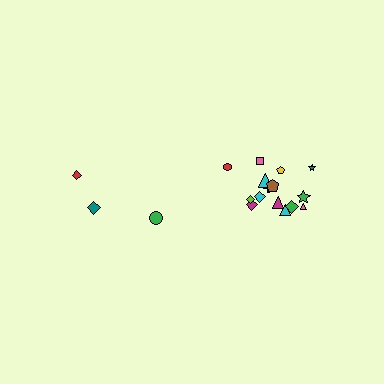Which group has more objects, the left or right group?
The right group.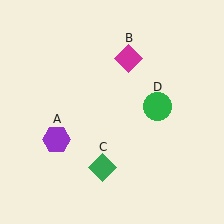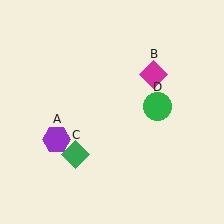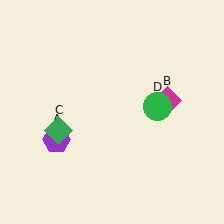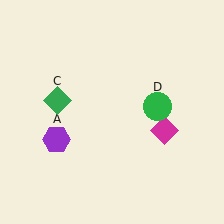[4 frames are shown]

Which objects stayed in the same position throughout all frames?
Purple hexagon (object A) and green circle (object D) remained stationary.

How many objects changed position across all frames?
2 objects changed position: magenta diamond (object B), green diamond (object C).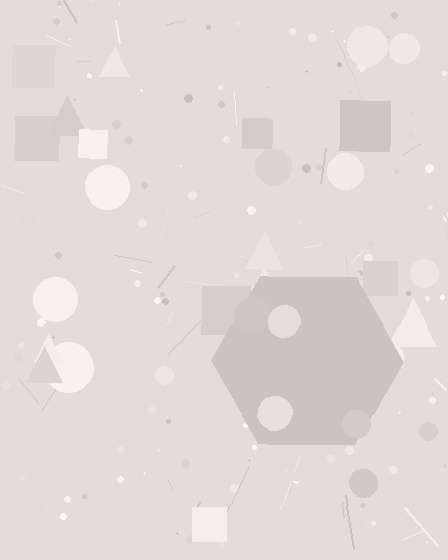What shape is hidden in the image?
A hexagon is hidden in the image.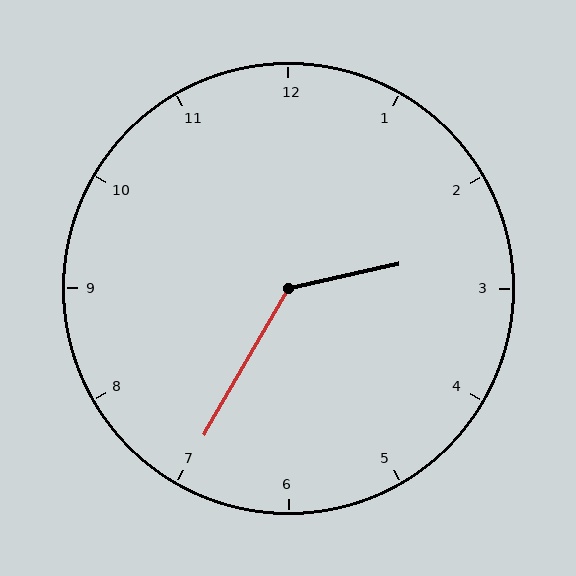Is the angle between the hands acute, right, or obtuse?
It is obtuse.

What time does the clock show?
2:35.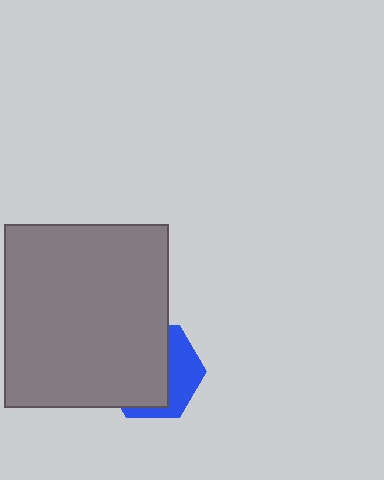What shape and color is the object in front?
The object in front is a gray rectangle.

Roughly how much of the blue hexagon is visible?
A small part of it is visible (roughly 36%).